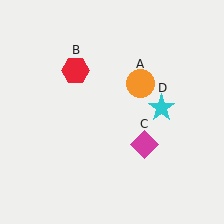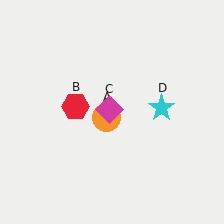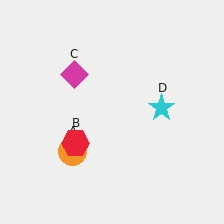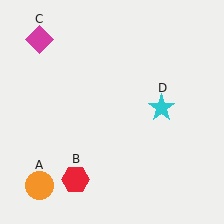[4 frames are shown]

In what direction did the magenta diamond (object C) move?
The magenta diamond (object C) moved up and to the left.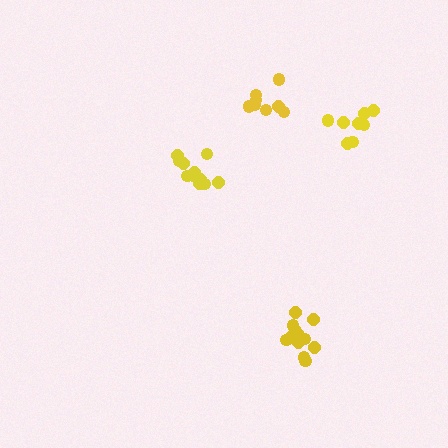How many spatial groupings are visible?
There are 4 spatial groupings.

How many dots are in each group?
Group 1: 8 dots, Group 2: 11 dots, Group 3: 12 dots, Group 4: 8 dots (39 total).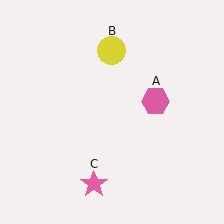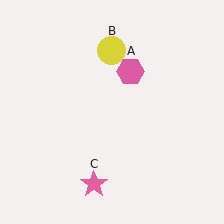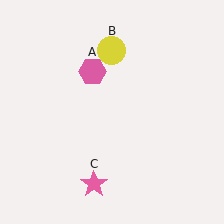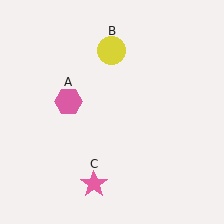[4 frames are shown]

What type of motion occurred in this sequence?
The pink hexagon (object A) rotated counterclockwise around the center of the scene.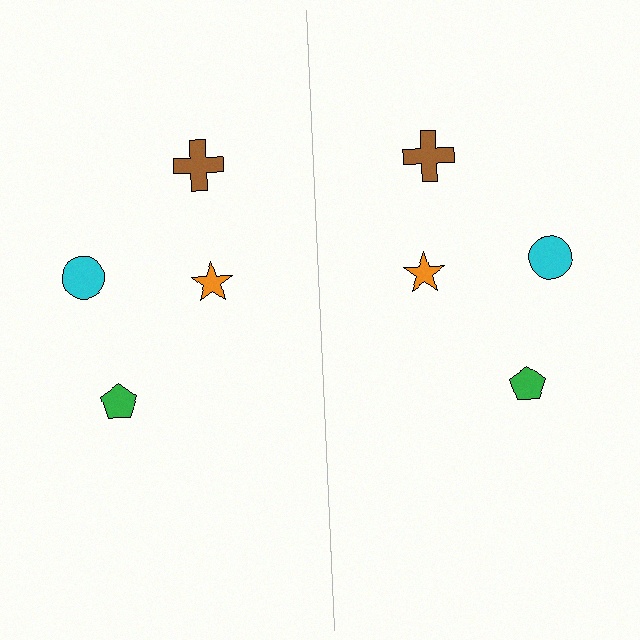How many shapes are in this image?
There are 8 shapes in this image.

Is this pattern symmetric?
Yes, this pattern has bilateral (reflection) symmetry.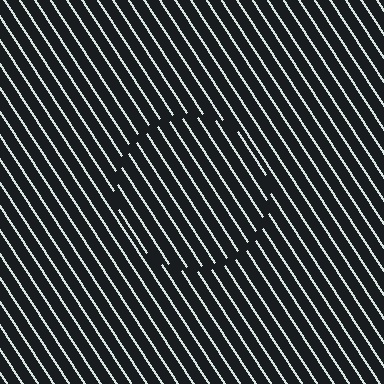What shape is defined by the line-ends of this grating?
An illusory circle. The interior of the shape contains the same grating, shifted by half a period — the contour is defined by the phase discontinuity where line-ends from the inner and outer gratings abut.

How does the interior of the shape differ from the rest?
The interior of the shape contains the same grating, shifted by half a period — the contour is defined by the phase discontinuity where line-ends from the inner and outer gratings abut.